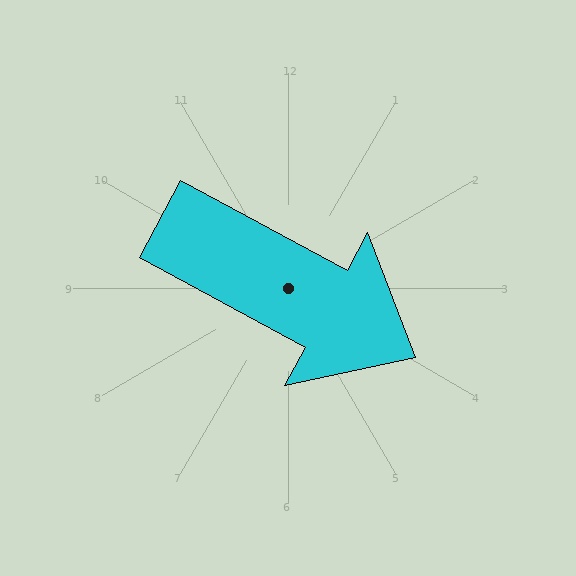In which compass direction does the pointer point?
Southeast.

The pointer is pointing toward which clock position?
Roughly 4 o'clock.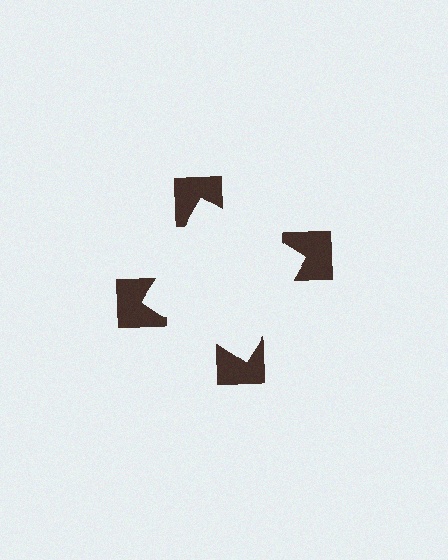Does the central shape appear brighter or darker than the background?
It typically appears slightly brighter than the background, even though no actual brightness change is drawn.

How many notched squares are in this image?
There are 4 — one at each vertex of the illusory square.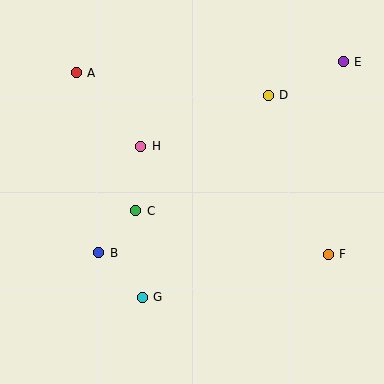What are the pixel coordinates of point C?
Point C is at (136, 211).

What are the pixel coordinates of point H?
Point H is at (141, 146).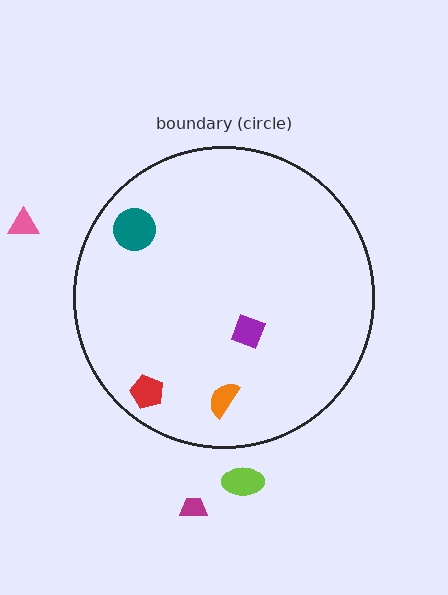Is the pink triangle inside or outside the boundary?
Outside.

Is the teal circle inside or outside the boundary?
Inside.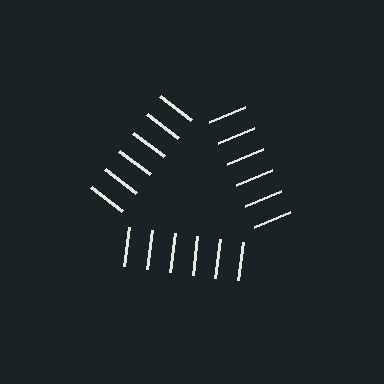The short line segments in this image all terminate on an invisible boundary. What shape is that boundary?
An illusory triangle — the line segments terminate on its edges but no continuous stroke is drawn.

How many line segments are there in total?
18 — 6 along each of the 3 edges.